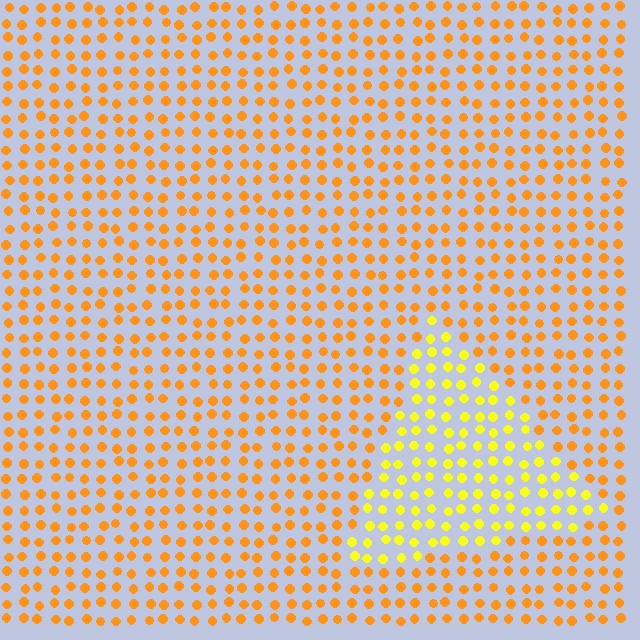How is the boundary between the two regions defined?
The boundary is defined purely by a slight shift in hue (about 30 degrees). Spacing, size, and orientation are identical on both sides.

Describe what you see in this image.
The image is filled with small orange elements in a uniform arrangement. A triangle-shaped region is visible where the elements are tinted to a slightly different hue, forming a subtle color boundary.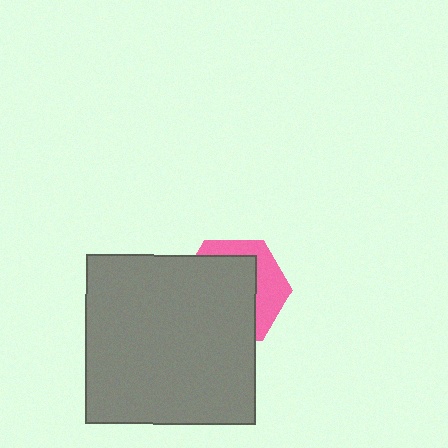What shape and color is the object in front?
The object in front is a gray square.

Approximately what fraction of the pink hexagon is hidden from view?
Roughly 66% of the pink hexagon is hidden behind the gray square.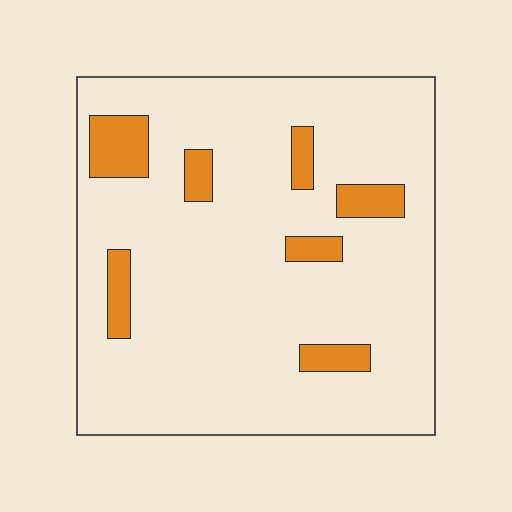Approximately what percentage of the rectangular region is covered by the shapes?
Approximately 10%.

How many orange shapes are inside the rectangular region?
7.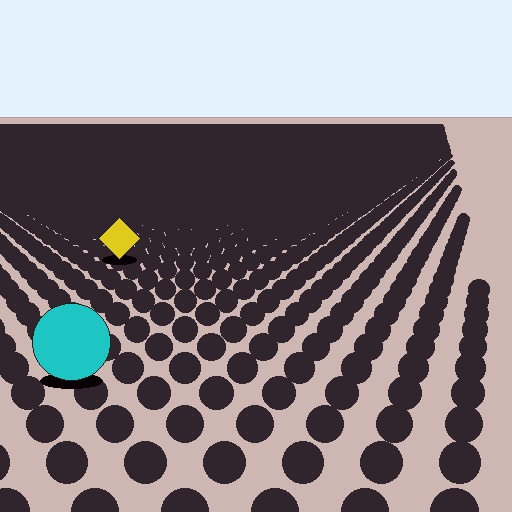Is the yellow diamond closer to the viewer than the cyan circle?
No. The cyan circle is closer — you can tell from the texture gradient: the ground texture is coarser near it.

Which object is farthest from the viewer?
The yellow diamond is farthest from the viewer. It appears smaller and the ground texture around it is denser.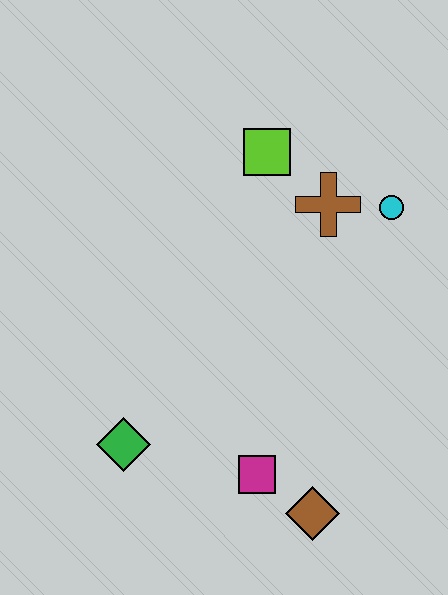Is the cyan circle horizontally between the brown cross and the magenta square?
No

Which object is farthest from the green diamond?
The cyan circle is farthest from the green diamond.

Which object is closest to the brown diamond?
The magenta square is closest to the brown diamond.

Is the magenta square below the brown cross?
Yes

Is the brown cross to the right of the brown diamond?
Yes